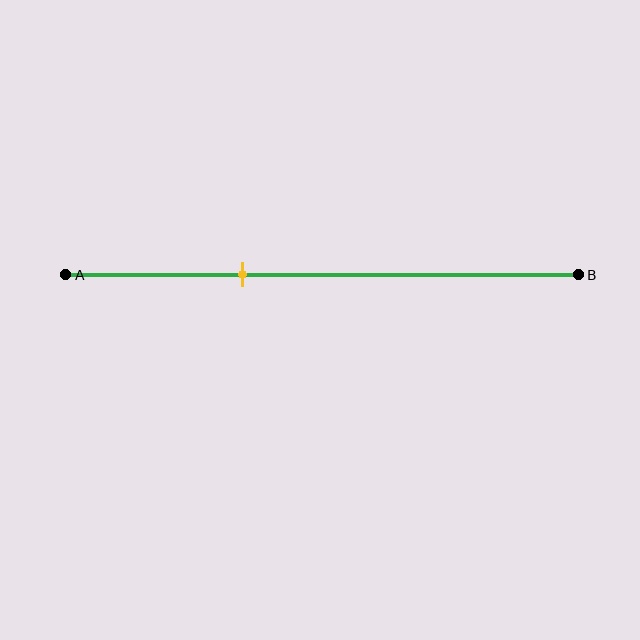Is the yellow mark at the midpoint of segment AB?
No, the mark is at about 35% from A, not at the 50% midpoint.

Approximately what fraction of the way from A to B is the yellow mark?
The yellow mark is approximately 35% of the way from A to B.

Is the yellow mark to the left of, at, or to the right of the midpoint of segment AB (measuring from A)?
The yellow mark is to the left of the midpoint of segment AB.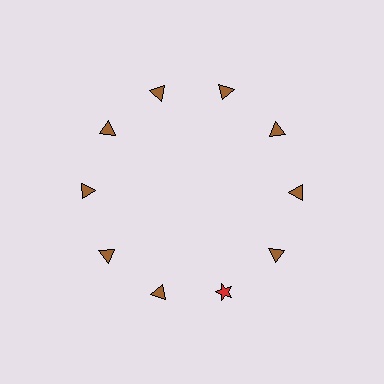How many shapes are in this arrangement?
There are 10 shapes arranged in a ring pattern.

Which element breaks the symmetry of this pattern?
The red star at roughly the 5 o'clock position breaks the symmetry. All other shapes are brown triangles.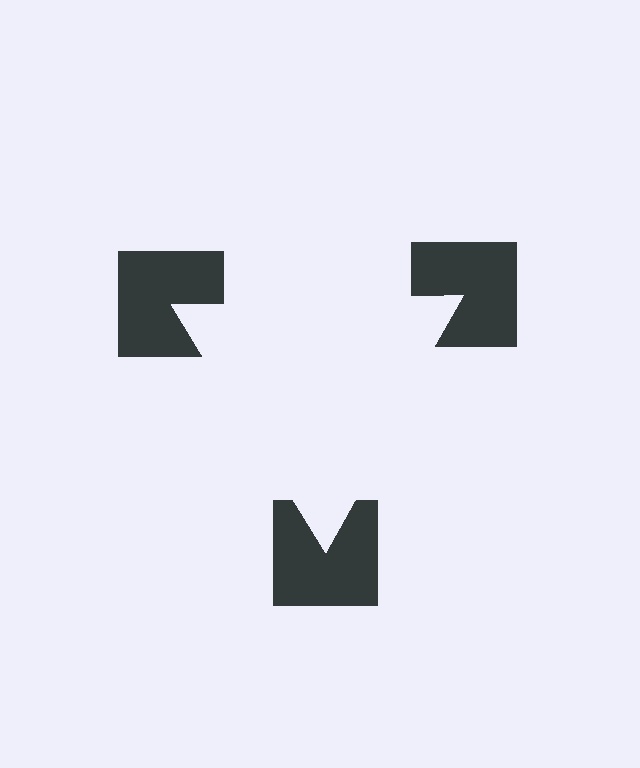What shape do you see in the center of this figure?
An illusory triangle — its edges are inferred from the aligned wedge cuts in the notched squares, not physically drawn.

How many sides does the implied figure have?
3 sides.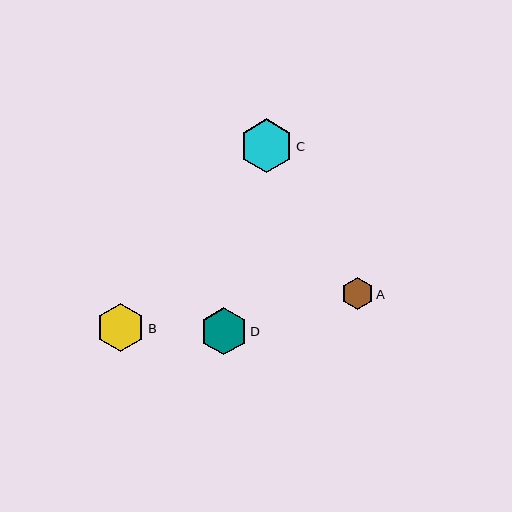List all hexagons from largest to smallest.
From largest to smallest: C, B, D, A.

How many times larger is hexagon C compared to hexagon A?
Hexagon C is approximately 1.7 times the size of hexagon A.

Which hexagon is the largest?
Hexagon C is the largest with a size of approximately 54 pixels.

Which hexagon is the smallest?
Hexagon A is the smallest with a size of approximately 32 pixels.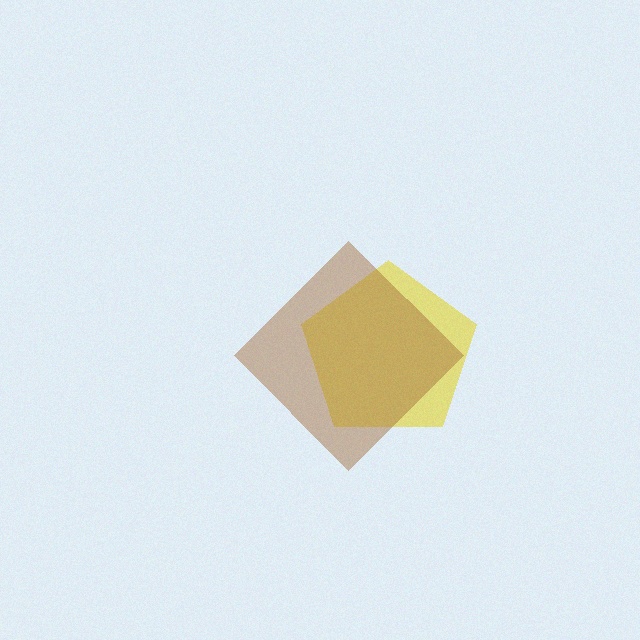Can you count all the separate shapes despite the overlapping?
Yes, there are 2 separate shapes.